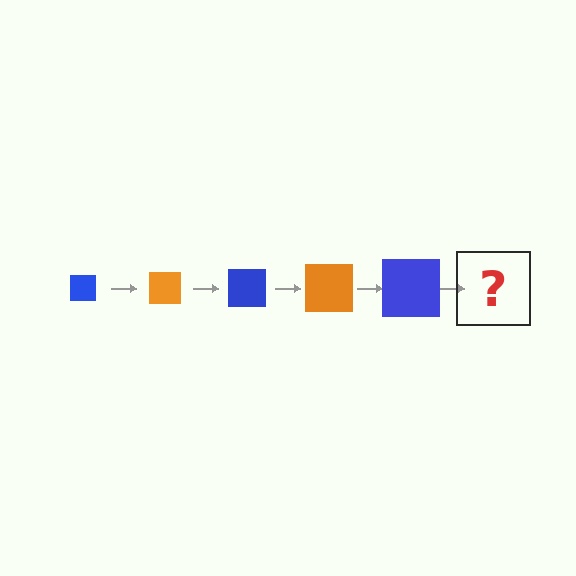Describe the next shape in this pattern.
It should be an orange square, larger than the previous one.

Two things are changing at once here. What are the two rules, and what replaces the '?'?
The two rules are that the square grows larger each step and the color cycles through blue and orange. The '?' should be an orange square, larger than the previous one.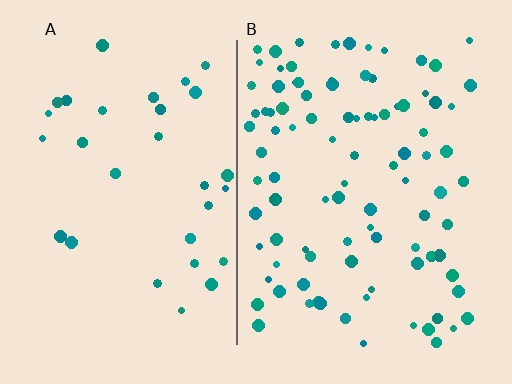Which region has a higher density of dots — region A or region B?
B (the right).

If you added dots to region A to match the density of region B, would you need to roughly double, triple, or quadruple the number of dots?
Approximately triple.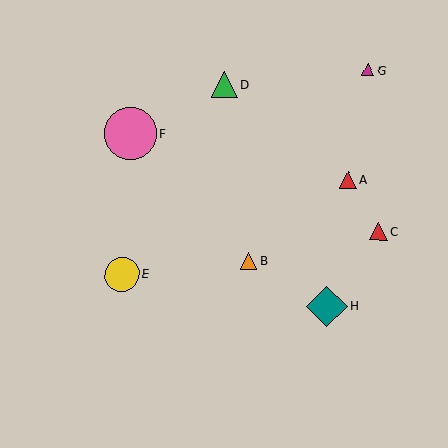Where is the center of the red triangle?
The center of the red triangle is at (348, 180).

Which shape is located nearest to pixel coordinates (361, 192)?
The red triangle (labeled A) at (348, 180) is nearest to that location.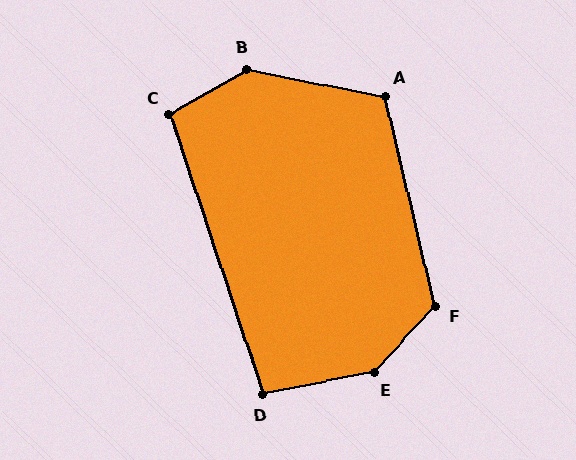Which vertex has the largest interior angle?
E, at approximately 144 degrees.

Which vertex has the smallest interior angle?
D, at approximately 97 degrees.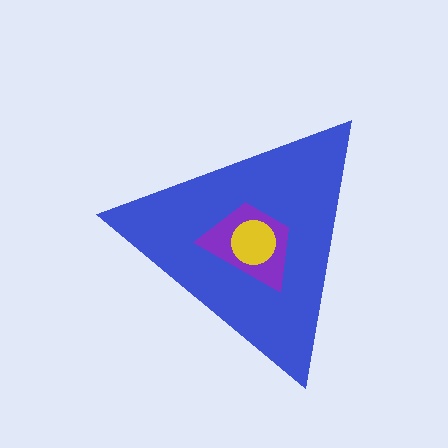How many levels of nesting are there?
3.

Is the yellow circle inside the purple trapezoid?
Yes.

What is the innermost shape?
The yellow circle.